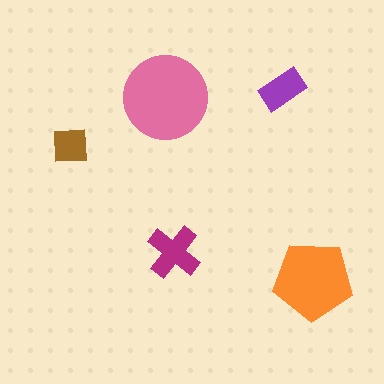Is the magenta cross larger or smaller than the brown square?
Larger.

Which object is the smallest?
The brown square.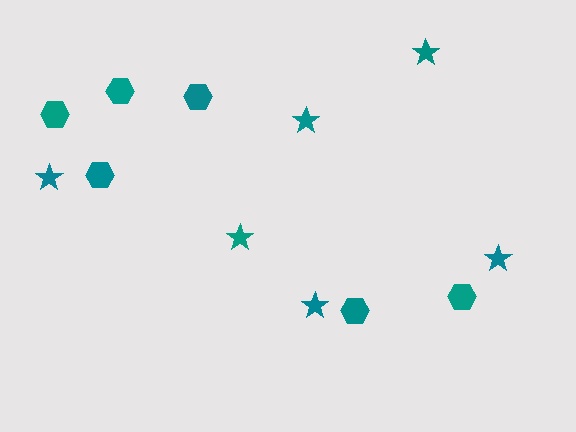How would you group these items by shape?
There are 2 groups: one group of hexagons (6) and one group of stars (6).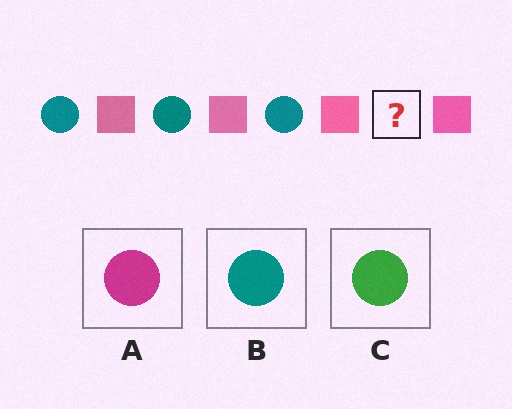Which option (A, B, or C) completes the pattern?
B.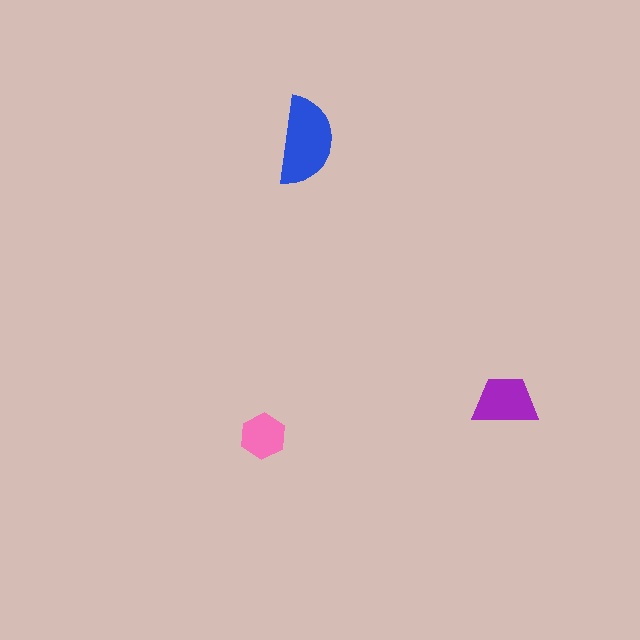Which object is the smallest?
The pink hexagon.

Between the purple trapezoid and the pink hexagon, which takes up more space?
The purple trapezoid.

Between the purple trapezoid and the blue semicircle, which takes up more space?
The blue semicircle.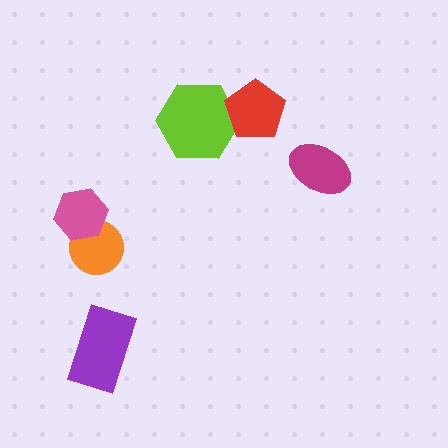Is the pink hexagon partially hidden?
No, no other shape covers it.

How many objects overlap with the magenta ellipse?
0 objects overlap with the magenta ellipse.